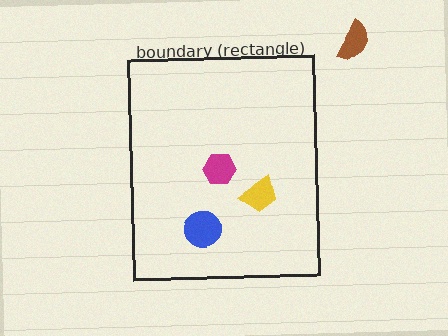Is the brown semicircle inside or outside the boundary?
Outside.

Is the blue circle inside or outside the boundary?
Inside.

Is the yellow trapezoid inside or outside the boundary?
Inside.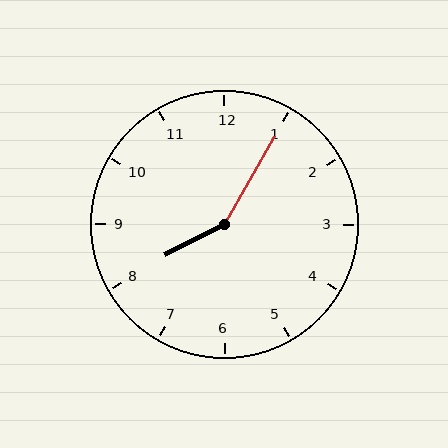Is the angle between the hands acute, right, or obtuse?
It is obtuse.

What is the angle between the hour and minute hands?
Approximately 148 degrees.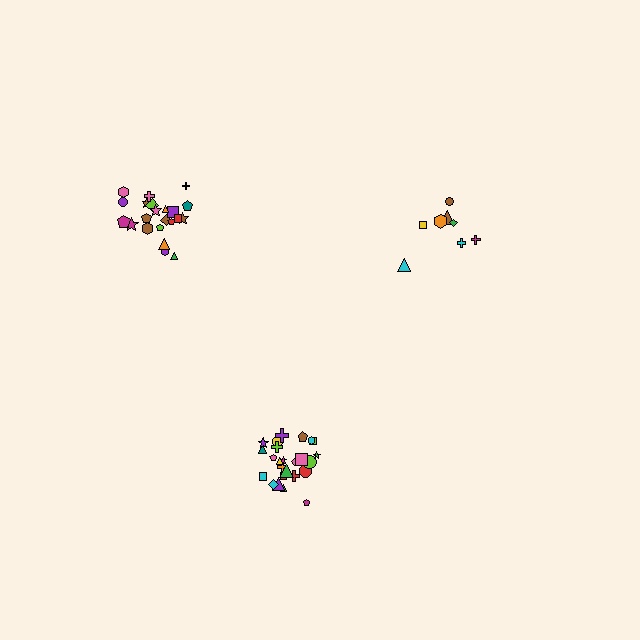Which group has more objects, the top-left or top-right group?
The top-left group.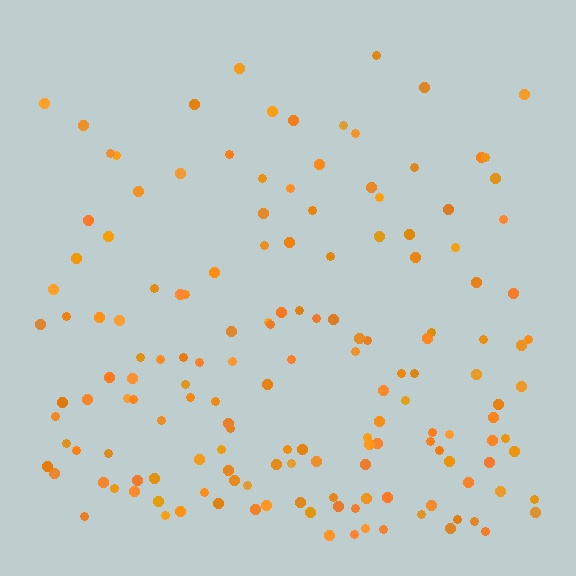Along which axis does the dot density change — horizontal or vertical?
Vertical.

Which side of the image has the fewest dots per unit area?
The top.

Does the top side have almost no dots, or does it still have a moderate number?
Still a moderate number, just noticeably fewer than the bottom.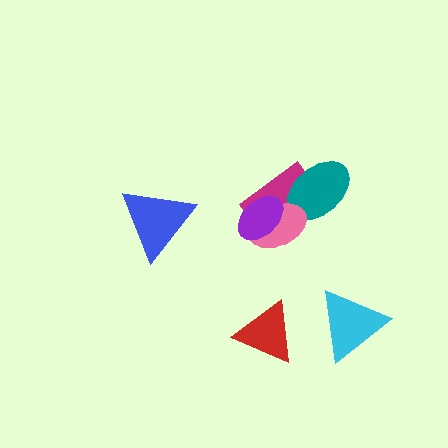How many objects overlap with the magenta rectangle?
3 objects overlap with the magenta rectangle.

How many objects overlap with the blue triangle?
0 objects overlap with the blue triangle.